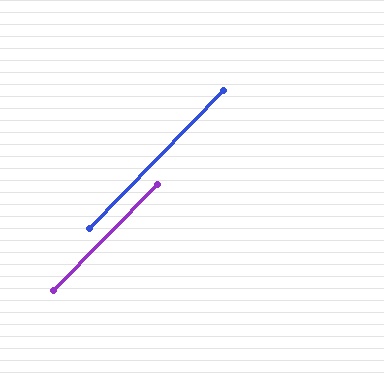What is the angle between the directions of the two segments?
Approximately 0 degrees.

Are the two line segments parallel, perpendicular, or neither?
Parallel — their directions differ by only 0.3°.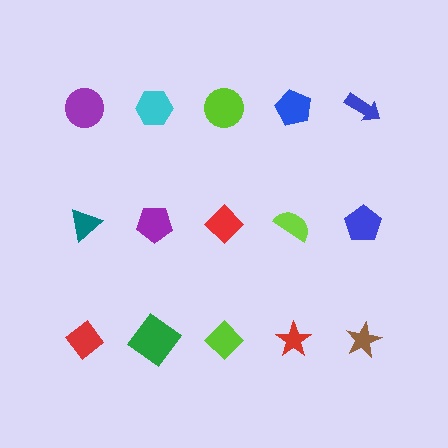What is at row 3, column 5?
A brown star.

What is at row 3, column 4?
A red star.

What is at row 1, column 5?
A blue arrow.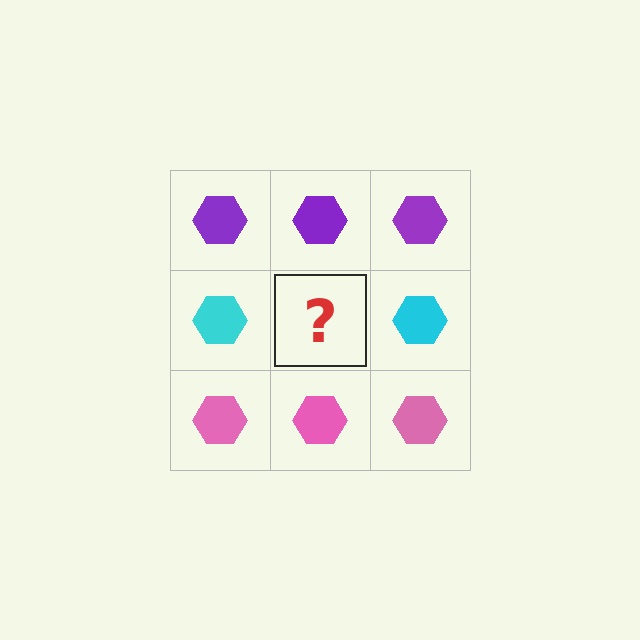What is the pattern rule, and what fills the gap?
The rule is that each row has a consistent color. The gap should be filled with a cyan hexagon.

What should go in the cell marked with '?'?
The missing cell should contain a cyan hexagon.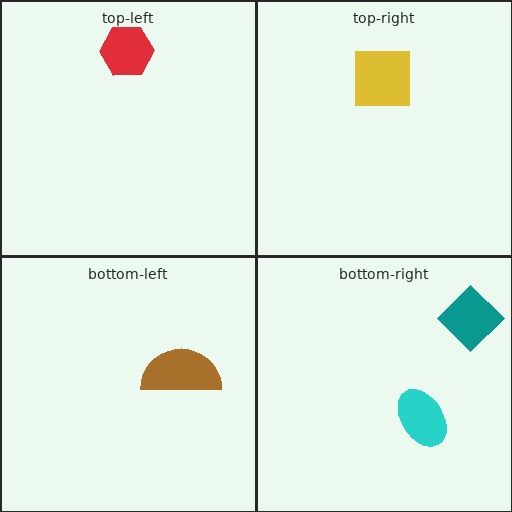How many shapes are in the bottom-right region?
2.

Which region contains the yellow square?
The top-right region.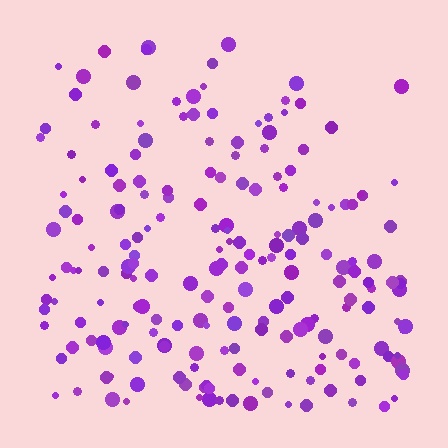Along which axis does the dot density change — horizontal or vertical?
Vertical.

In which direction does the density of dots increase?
From top to bottom, with the bottom side densest.